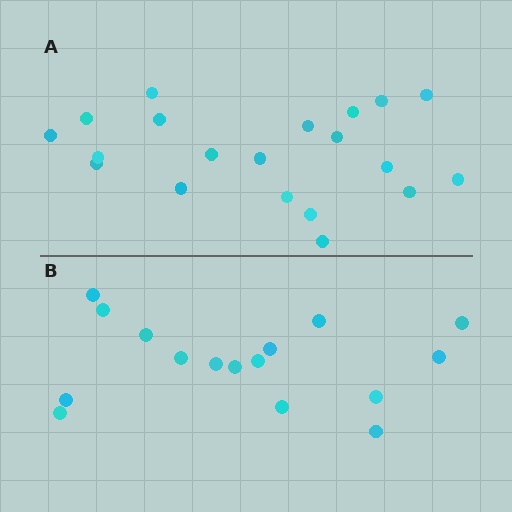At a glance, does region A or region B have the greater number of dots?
Region A (the top region) has more dots.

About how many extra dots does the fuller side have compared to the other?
Region A has about 4 more dots than region B.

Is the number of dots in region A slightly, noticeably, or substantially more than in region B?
Region A has noticeably more, but not dramatically so. The ratio is roughly 1.2 to 1.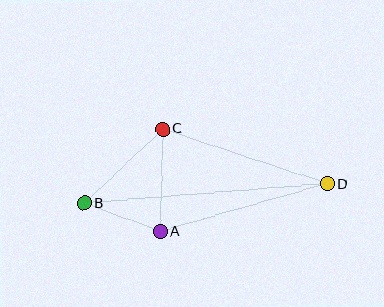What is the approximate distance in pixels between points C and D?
The distance between C and D is approximately 173 pixels.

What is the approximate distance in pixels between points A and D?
The distance between A and D is approximately 174 pixels.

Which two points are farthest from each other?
Points B and D are farthest from each other.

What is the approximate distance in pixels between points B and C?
The distance between B and C is approximately 108 pixels.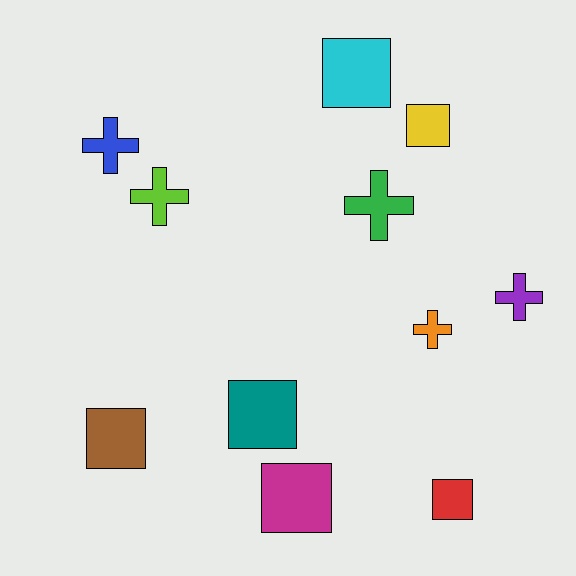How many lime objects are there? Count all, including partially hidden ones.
There is 1 lime object.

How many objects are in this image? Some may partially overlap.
There are 11 objects.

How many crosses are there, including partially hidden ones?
There are 5 crosses.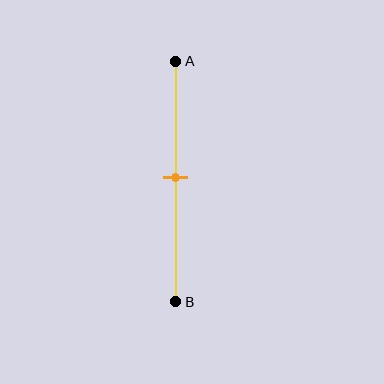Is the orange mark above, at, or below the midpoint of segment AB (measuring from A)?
The orange mark is approximately at the midpoint of segment AB.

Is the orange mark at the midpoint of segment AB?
Yes, the mark is approximately at the midpoint.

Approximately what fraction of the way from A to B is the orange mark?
The orange mark is approximately 50% of the way from A to B.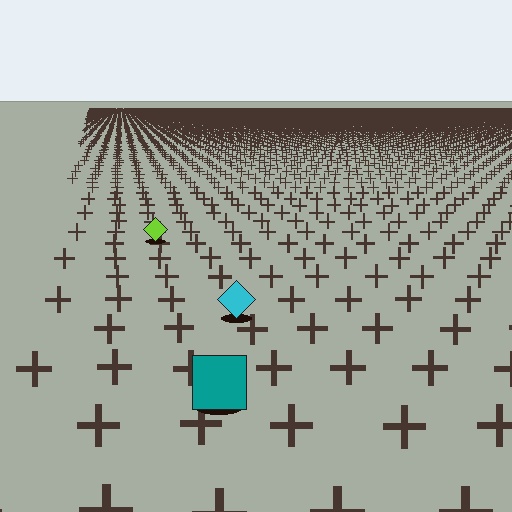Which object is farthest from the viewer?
The lime diamond is farthest from the viewer. It appears smaller and the ground texture around it is denser.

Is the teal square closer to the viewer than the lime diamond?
Yes. The teal square is closer — you can tell from the texture gradient: the ground texture is coarser near it.